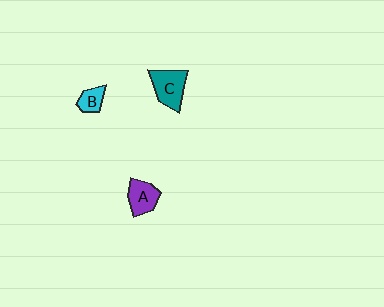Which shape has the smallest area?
Shape B (cyan).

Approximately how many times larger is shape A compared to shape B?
Approximately 1.6 times.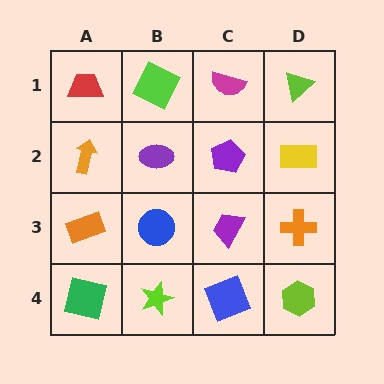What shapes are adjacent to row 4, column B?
A blue circle (row 3, column B), a green square (row 4, column A), a blue square (row 4, column C).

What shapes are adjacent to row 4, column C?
A purple trapezoid (row 3, column C), a lime star (row 4, column B), a lime hexagon (row 4, column D).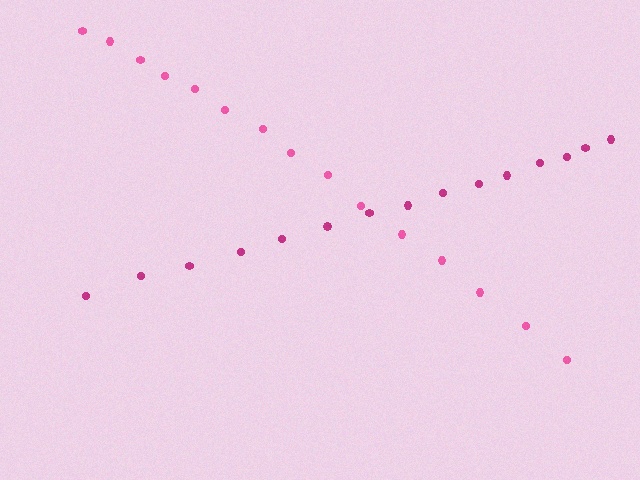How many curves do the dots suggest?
There are 2 distinct paths.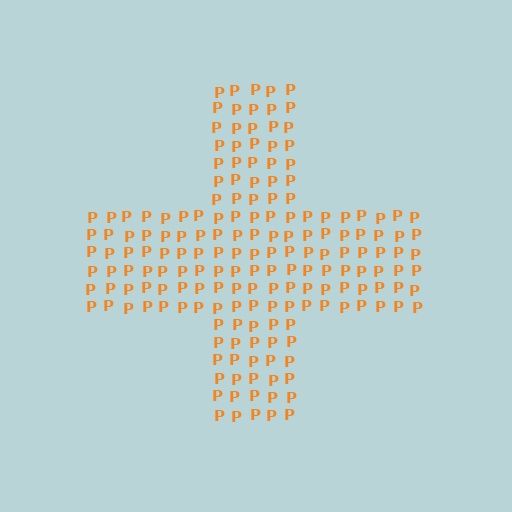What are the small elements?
The small elements are letter P's.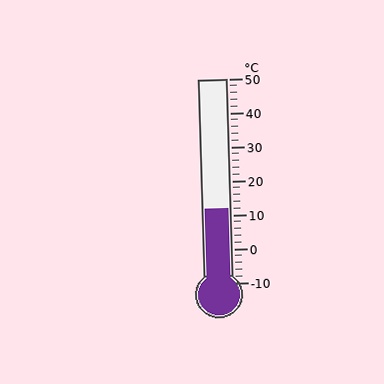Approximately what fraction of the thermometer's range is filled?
The thermometer is filled to approximately 35% of its range.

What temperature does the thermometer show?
The thermometer shows approximately 12°C.